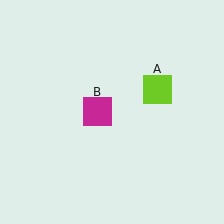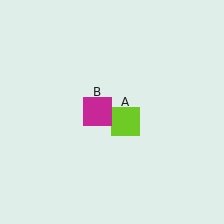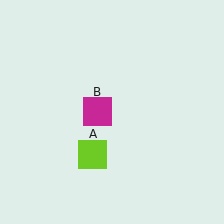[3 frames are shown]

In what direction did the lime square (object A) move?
The lime square (object A) moved down and to the left.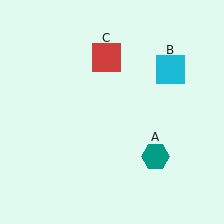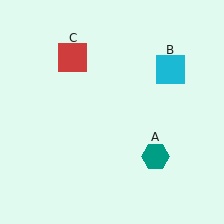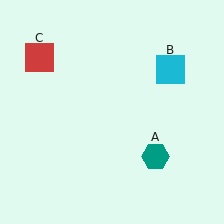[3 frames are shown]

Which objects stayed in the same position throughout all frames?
Teal hexagon (object A) and cyan square (object B) remained stationary.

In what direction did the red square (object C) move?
The red square (object C) moved left.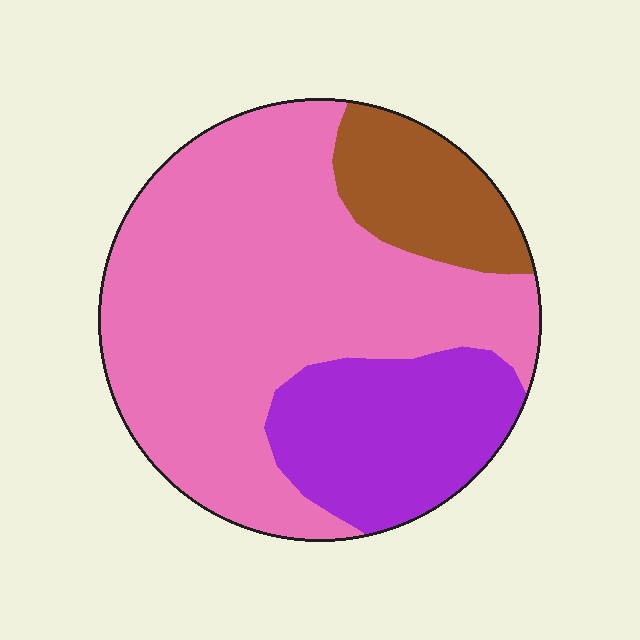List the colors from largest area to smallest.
From largest to smallest: pink, purple, brown.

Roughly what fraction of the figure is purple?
Purple covers roughly 20% of the figure.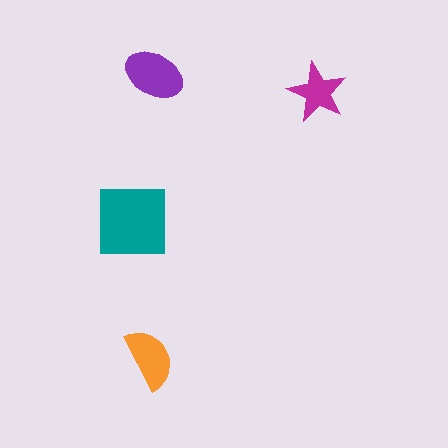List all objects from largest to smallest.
The teal square, the purple ellipse, the orange semicircle, the magenta star.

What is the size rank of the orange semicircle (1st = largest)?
3rd.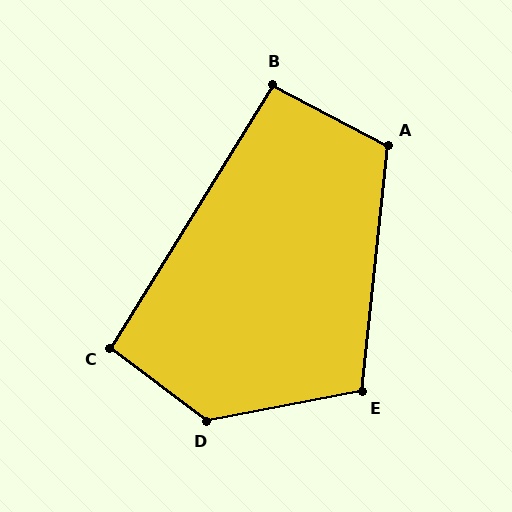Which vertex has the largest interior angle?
D, at approximately 132 degrees.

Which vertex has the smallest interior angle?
B, at approximately 94 degrees.